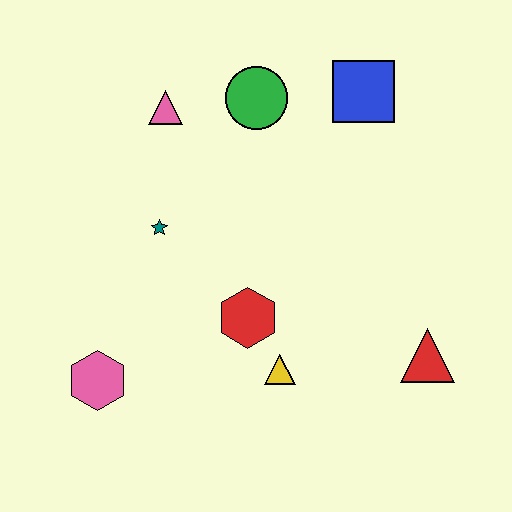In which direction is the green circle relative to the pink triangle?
The green circle is to the right of the pink triangle.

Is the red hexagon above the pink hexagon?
Yes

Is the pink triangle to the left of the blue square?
Yes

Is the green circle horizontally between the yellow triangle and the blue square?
No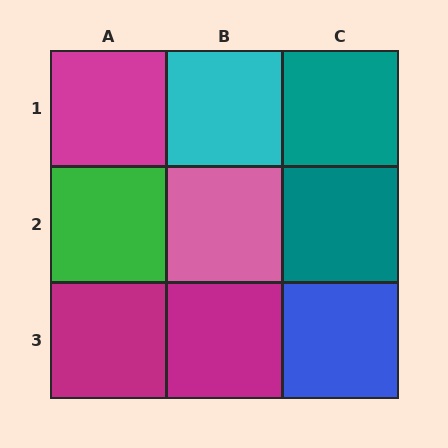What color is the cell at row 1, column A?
Magenta.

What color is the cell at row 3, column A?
Magenta.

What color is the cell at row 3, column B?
Magenta.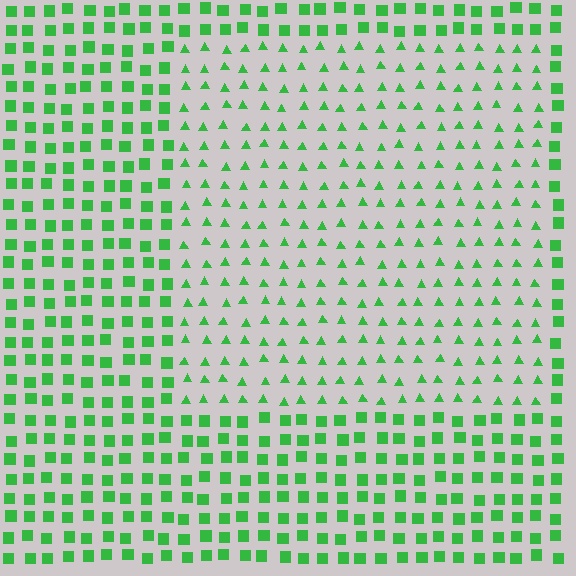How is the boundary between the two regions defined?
The boundary is defined by a change in element shape: triangles inside vs. squares outside. All elements share the same color and spacing.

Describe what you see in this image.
The image is filled with small green elements arranged in a uniform grid. A rectangle-shaped region contains triangles, while the surrounding area contains squares. The boundary is defined purely by the change in element shape.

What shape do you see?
I see a rectangle.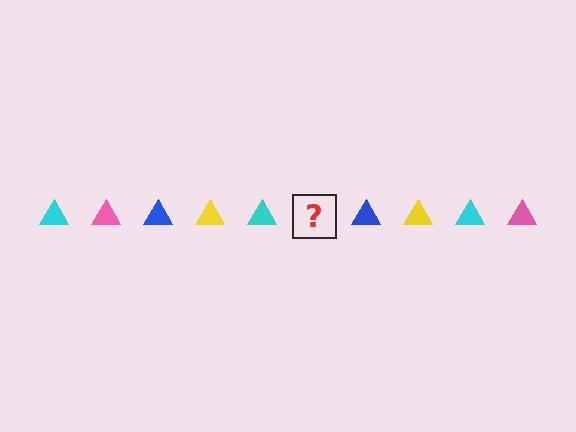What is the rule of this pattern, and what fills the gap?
The rule is that the pattern cycles through cyan, pink, blue, yellow triangles. The gap should be filled with a pink triangle.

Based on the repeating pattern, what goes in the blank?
The blank should be a pink triangle.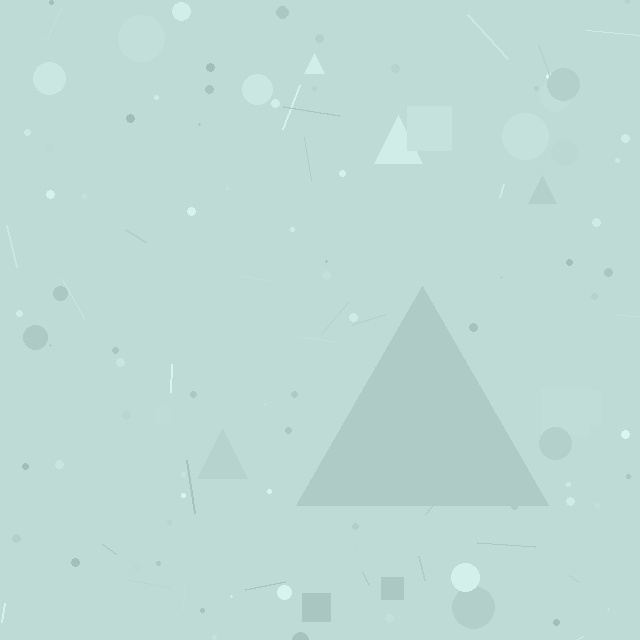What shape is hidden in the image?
A triangle is hidden in the image.